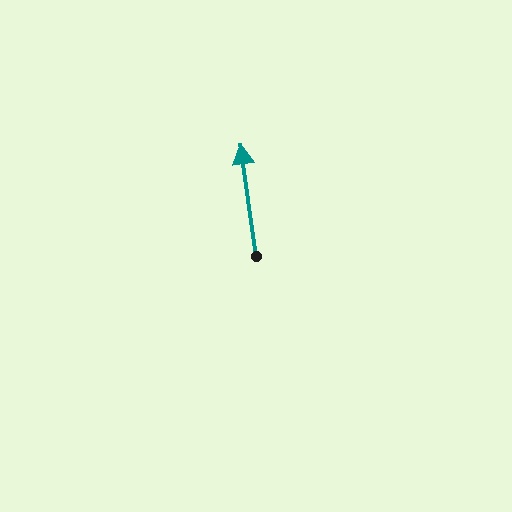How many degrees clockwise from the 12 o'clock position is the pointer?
Approximately 352 degrees.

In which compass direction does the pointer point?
North.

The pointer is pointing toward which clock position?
Roughly 12 o'clock.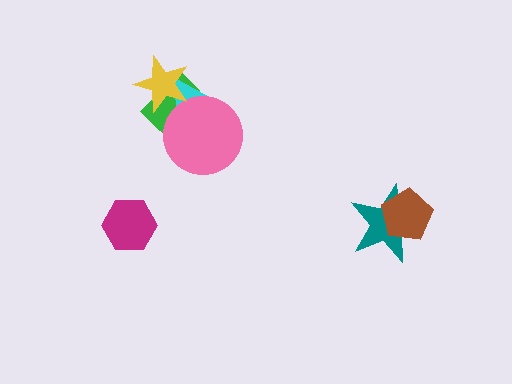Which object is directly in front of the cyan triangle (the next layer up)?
The pink circle is directly in front of the cyan triangle.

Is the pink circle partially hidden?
No, no other shape covers it.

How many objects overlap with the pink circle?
2 objects overlap with the pink circle.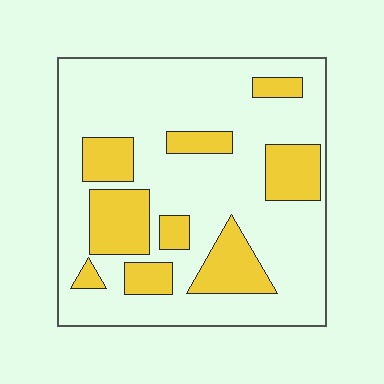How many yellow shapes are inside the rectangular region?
9.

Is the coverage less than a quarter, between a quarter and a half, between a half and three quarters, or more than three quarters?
Between a quarter and a half.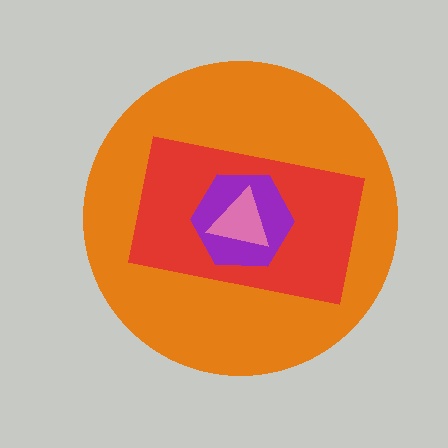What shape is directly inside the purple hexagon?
The pink triangle.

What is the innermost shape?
The pink triangle.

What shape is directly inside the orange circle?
The red rectangle.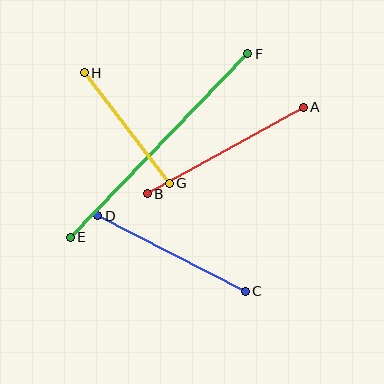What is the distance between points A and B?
The distance is approximately 178 pixels.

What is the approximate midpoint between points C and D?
The midpoint is at approximately (171, 253) pixels.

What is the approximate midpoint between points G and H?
The midpoint is at approximately (127, 128) pixels.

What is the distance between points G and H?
The distance is approximately 139 pixels.